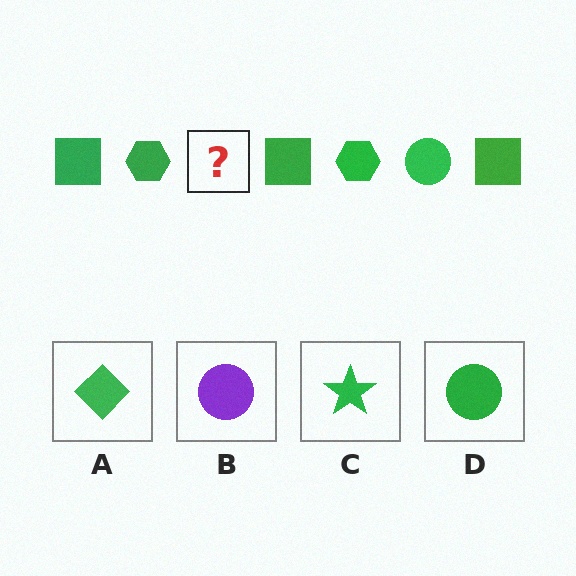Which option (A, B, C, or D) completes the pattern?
D.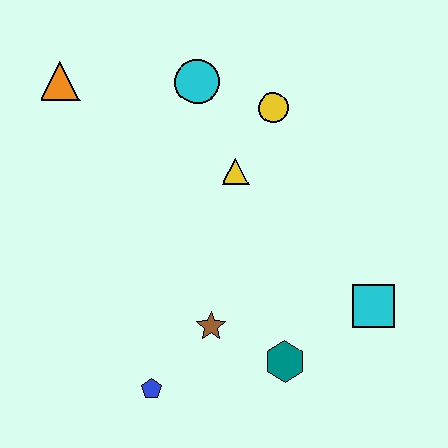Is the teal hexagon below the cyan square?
Yes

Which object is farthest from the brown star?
The orange triangle is farthest from the brown star.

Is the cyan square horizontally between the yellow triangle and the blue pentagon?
No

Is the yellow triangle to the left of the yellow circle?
Yes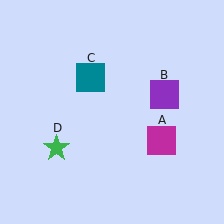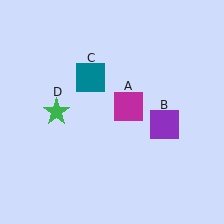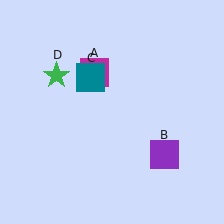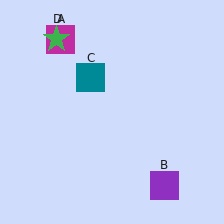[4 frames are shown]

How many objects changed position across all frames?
3 objects changed position: magenta square (object A), purple square (object B), green star (object D).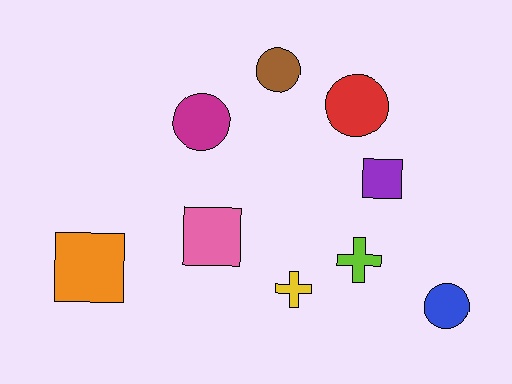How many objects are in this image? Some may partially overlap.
There are 9 objects.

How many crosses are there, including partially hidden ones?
There are 2 crosses.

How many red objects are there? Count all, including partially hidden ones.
There is 1 red object.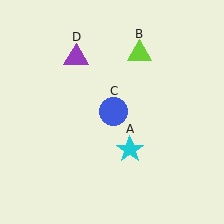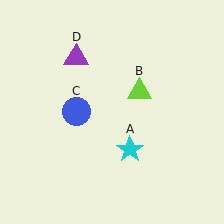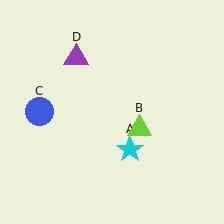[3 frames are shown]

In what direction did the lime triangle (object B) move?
The lime triangle (object B) moved down.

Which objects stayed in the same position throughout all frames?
Cyan star (object A) and purple triangle (object D) remained stationary.